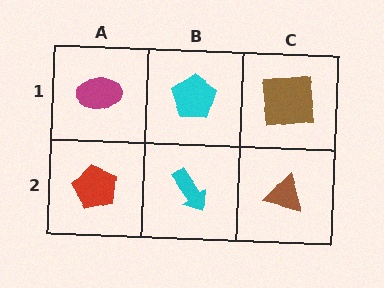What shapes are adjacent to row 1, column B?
A cyan arrow (row 2, column B), a magenta ellipse (row 1, column A), a brown square (row 1, column C).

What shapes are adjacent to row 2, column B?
A cyan pentagon (row 1, column B), a red pentagon (row 2, column A), a brown triangle (row 2, column C).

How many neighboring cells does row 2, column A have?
2.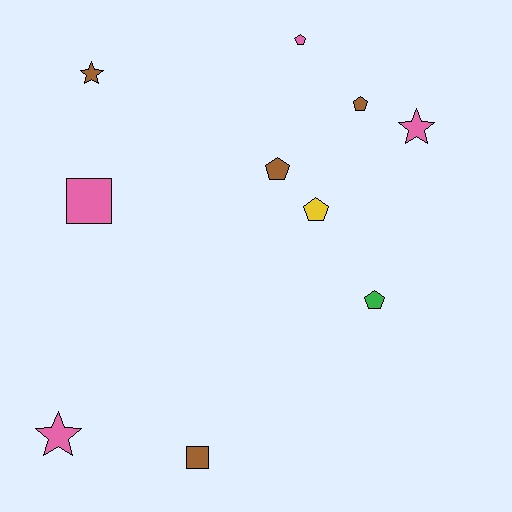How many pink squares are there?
There is 1 pink square.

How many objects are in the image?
There are 10 objects.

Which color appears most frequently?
Pink, with 4 objects.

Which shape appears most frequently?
Pentagon, with 5 objects.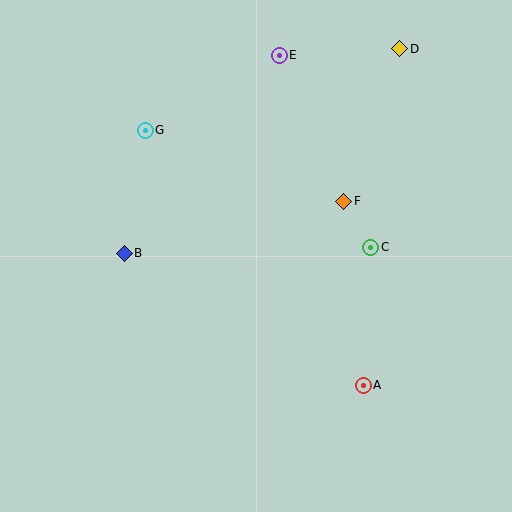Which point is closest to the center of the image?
Point F at (344, 201) is closest to the center.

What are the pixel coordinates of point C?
Point C is at (371, 247).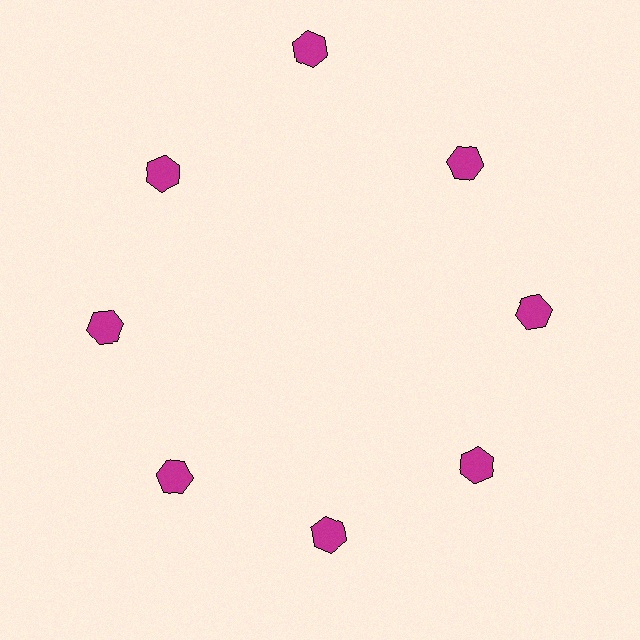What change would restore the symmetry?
The symmetry would be restored by moving it inward, back onto the ring so that all 8 hexagons sit at equal angles and equal distance from the center.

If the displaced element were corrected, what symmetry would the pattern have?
It would have 8-fold rotational symmetry — the pattern would map onto itself every 45 degrees.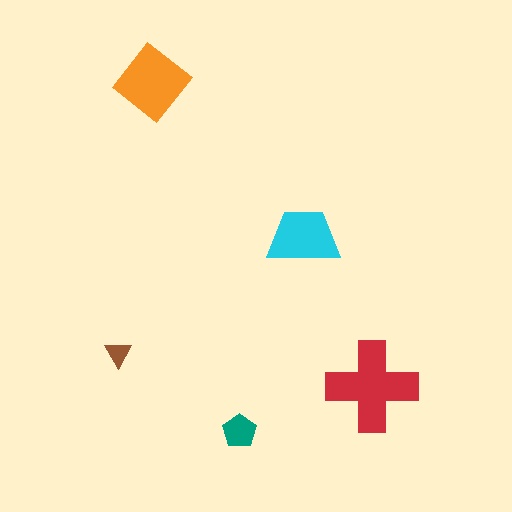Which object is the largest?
The red cross.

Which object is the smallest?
The brown triangle.